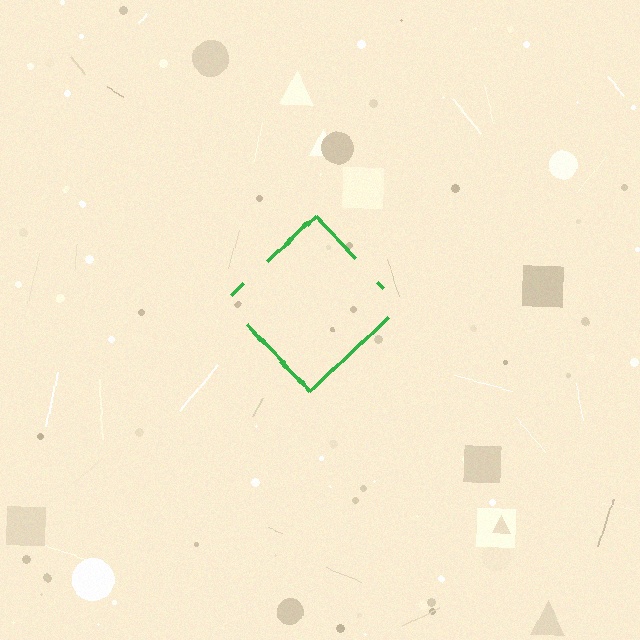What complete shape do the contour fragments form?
The contour fragments form a diamond.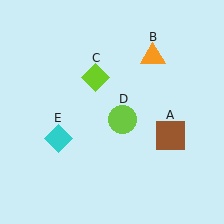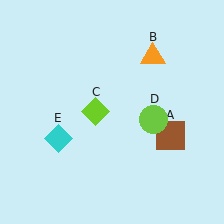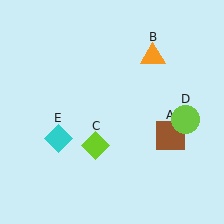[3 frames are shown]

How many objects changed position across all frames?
2 objects changed position: lime diamond (object C), lime circle (object D).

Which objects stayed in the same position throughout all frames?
Brown square (object A) and orange triangle (object B) and cyan diamond (object E) remained stationary.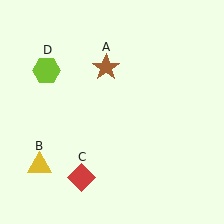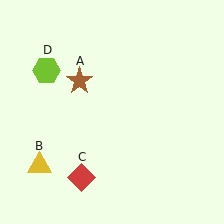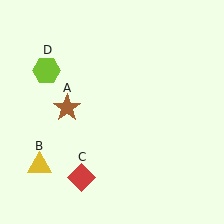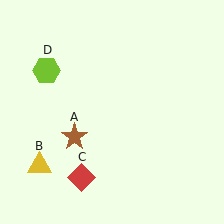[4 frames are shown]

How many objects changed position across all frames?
1 object changed position: brown star (object A).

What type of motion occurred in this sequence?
The brown star (object A) rotated counterclockwise around the center of the scene.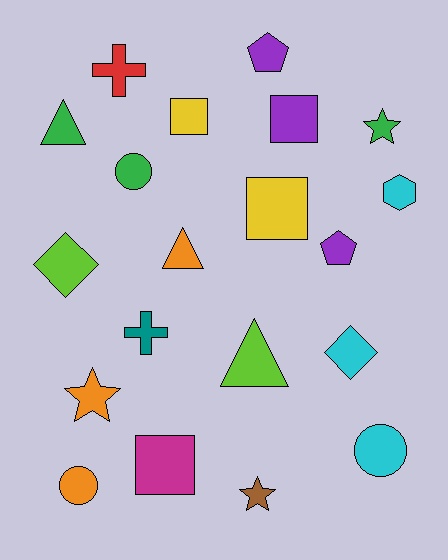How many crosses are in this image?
There are 2 crosses.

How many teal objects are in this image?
There is 1 teal object.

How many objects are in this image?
There are 20 objects.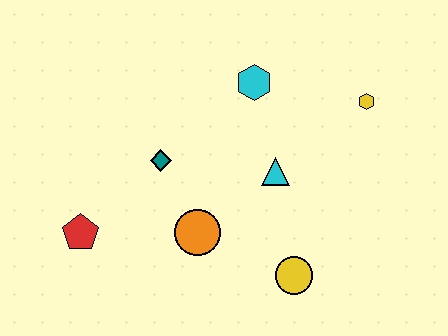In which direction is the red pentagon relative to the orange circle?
The red pentagon is to the left of the orange circle.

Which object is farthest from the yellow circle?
The red pentagon is farthest from the yellow circle.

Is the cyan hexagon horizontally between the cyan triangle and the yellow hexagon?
No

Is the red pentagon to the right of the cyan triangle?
No